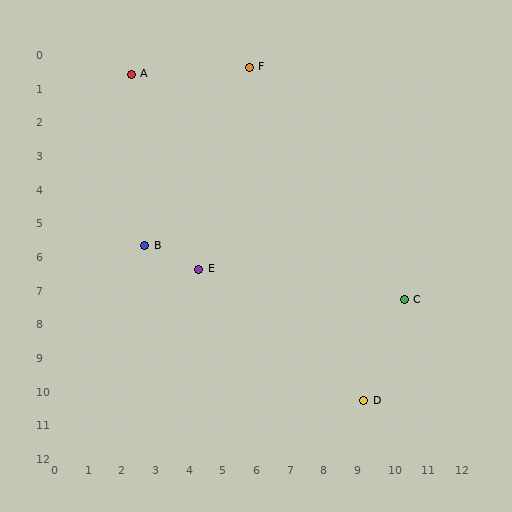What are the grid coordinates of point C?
Point C is at approximately (10.4, 7.3).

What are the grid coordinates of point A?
Point A is at approximately (2.3, 0.6).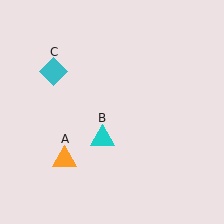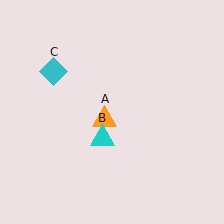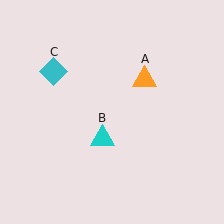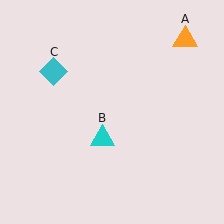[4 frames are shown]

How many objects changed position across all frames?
1 object changed position: orange triangle (object A).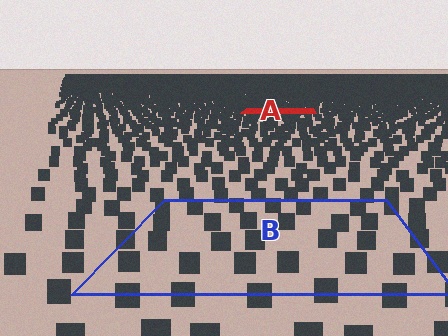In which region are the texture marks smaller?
The texture marks are smaller in region A, because it is farther away.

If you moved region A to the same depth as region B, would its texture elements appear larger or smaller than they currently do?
They would appear larger. At a closer depth, the same texture elements are projected at a bigger on-screen size.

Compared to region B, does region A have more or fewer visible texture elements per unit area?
Region A has more texture elements per unit area — they are packed more densely because it is farther away.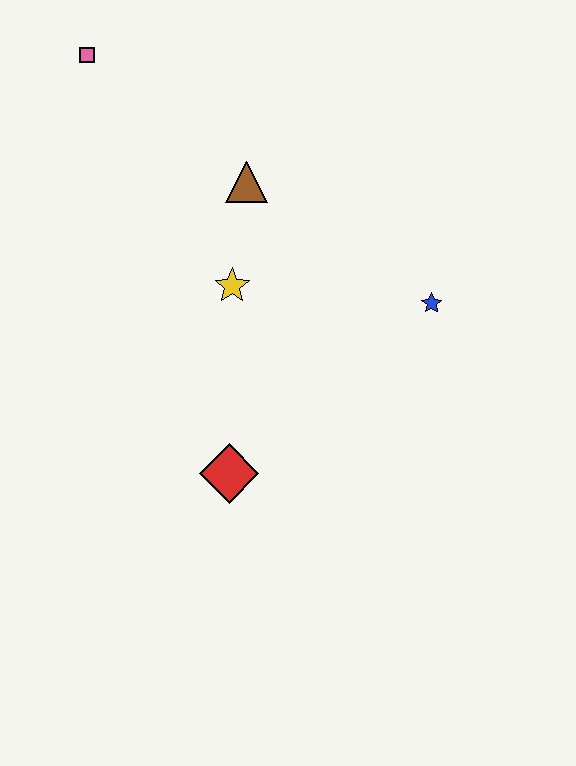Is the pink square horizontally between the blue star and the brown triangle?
No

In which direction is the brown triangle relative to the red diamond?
The brown triangle is above the red diamond.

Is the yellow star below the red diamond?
No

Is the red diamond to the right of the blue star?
No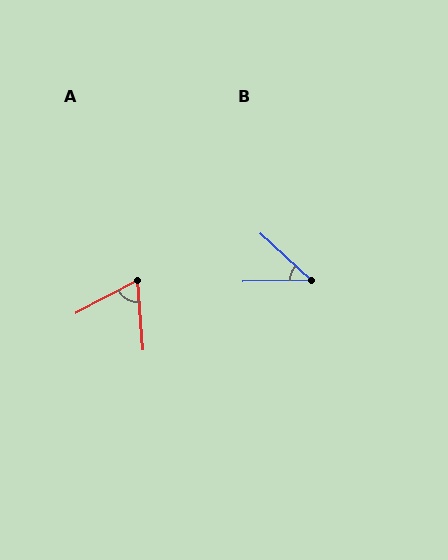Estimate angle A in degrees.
Approximately 67 degrees.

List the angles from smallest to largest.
B (44°), A (67°).